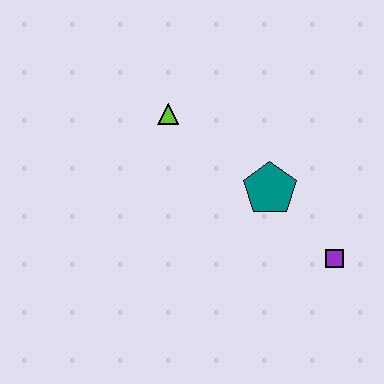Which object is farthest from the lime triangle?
The purple square is farthest from the lime triangle.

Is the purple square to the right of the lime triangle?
Yes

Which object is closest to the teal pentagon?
The purple square is closest to the teal pentagon.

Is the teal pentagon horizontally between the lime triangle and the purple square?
Yes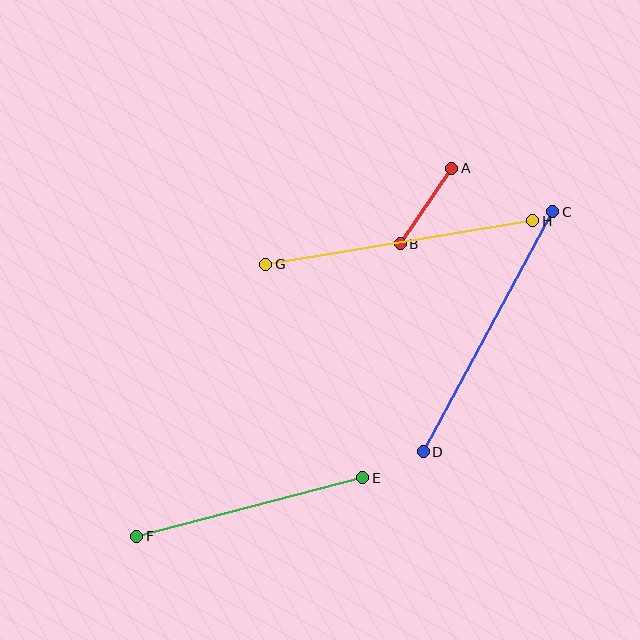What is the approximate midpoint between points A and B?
The midpoint is at approximately (426, 206) pixels.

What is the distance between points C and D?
The distance is approximately 273 pixels.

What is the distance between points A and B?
The distance is approximately 91 pixels.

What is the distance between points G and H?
The distance is approximately 271 pixels.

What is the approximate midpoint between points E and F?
The midpoint is at approximately (250, 507) pixels.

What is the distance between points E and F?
The distance is approximately 233 pixels.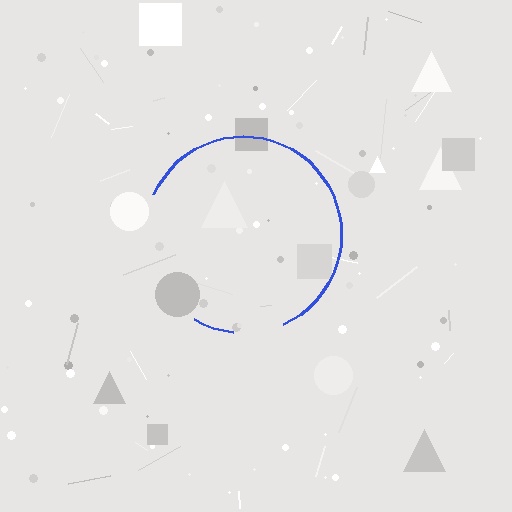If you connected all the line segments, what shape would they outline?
They would outline a circle.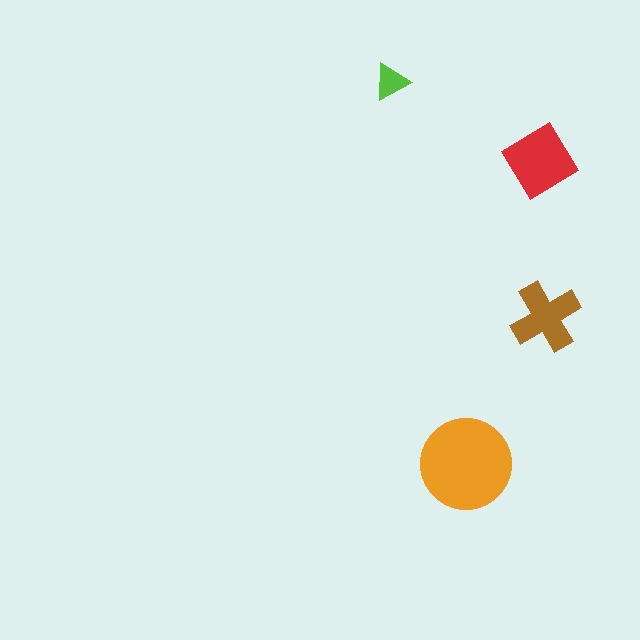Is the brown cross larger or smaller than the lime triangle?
Larger.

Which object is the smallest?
The lime triangle.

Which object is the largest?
The orange circle.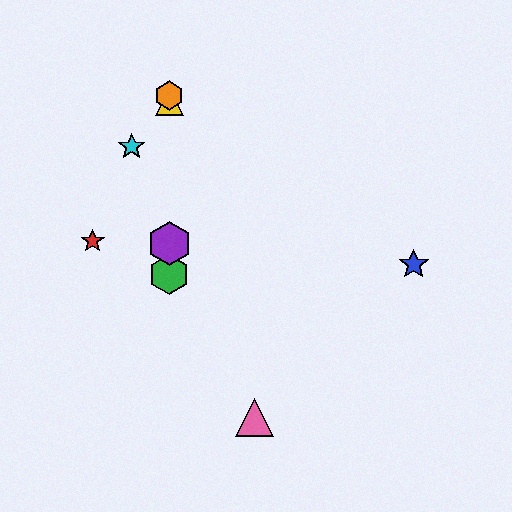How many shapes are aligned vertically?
4 shapes (the green hexagon, the yellow triangle, the purple hexagon, the orange hexagon) are aligned vertically.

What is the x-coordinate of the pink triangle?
The pink triangle is at x≈254.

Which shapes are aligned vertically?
The green hexagon, the yellow triangle, the purple hexagon, the orange hexagon are aligned vertically.